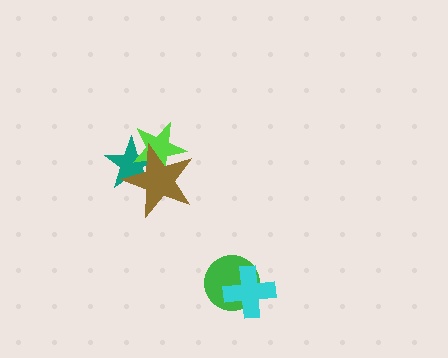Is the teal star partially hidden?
Yes, it is partially covered by another shape.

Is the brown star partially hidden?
No, no other shape covers it.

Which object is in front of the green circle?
The cyan cross is in front of the green circle.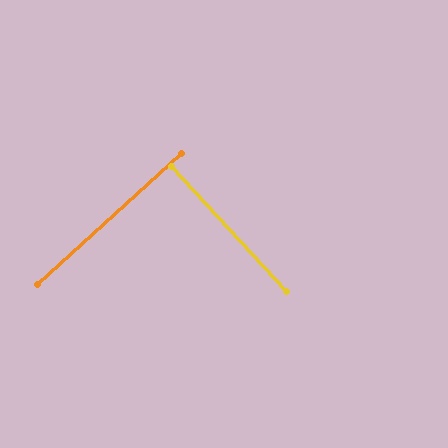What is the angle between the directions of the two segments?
Approximately 90 degrees.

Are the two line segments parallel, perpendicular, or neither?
Perpendicular — they meet at approximately 90°.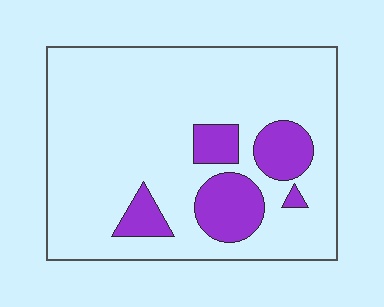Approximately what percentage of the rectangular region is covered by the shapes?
Approximately 15%.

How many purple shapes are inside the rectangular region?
5.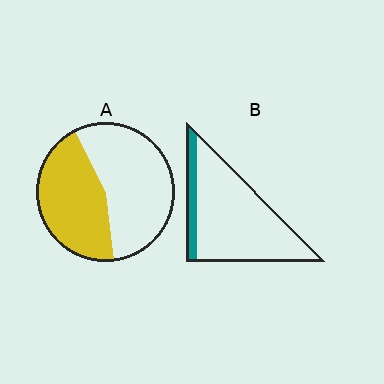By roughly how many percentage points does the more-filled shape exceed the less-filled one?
By roughly 30 percentage points (A over B).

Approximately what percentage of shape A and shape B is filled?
A is approximately 45% and B is approximately 15%.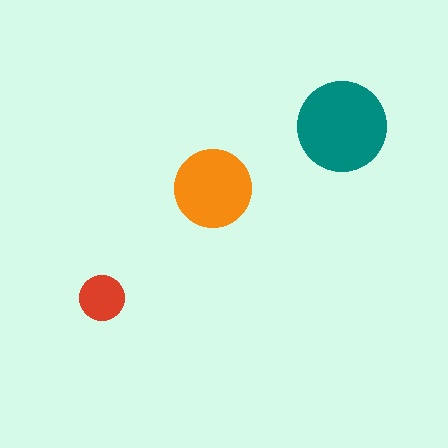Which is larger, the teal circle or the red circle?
The teal one.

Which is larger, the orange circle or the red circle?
The orange one.